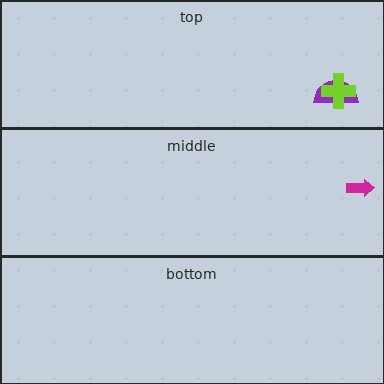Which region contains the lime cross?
The top region.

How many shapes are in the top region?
2.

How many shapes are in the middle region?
1.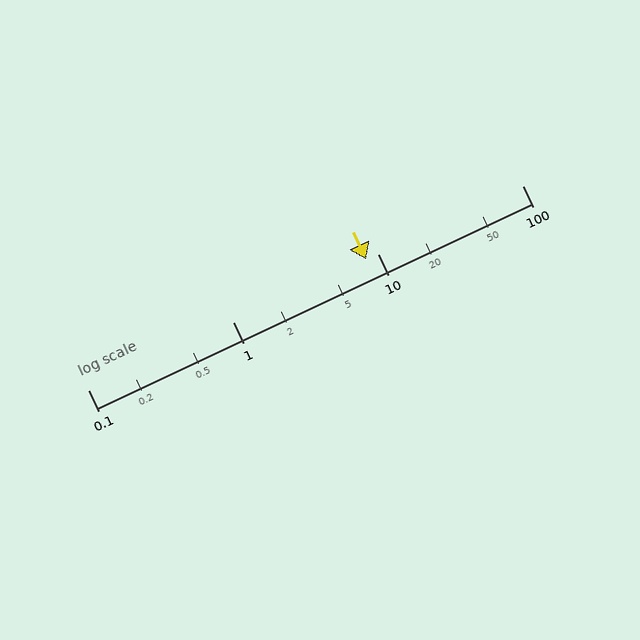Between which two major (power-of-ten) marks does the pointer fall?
The pointer is between 1 and 10.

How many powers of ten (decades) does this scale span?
The scale spans 3 decades, from 0.1 to 100.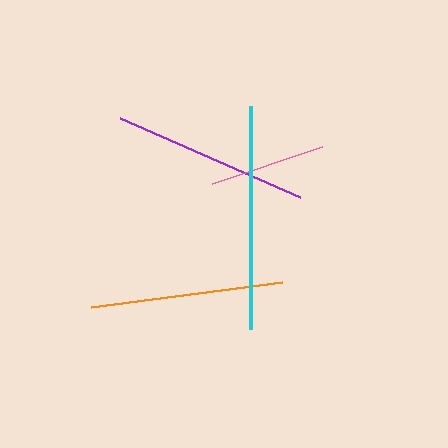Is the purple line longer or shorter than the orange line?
The purple line is longer than the orange line.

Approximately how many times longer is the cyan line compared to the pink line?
The cyan line is approximately 1.9 times the length of the pink line.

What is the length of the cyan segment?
The cyan segment is approximately 223 pixels long.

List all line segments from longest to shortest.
From longest to shortest: cyan, purple, orange, pink.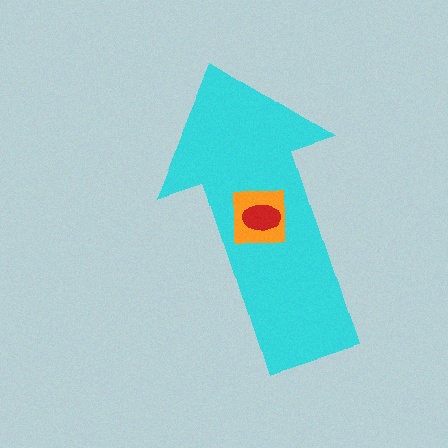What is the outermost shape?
The cyan arrow.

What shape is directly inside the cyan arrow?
The orange square.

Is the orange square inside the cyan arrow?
Yes.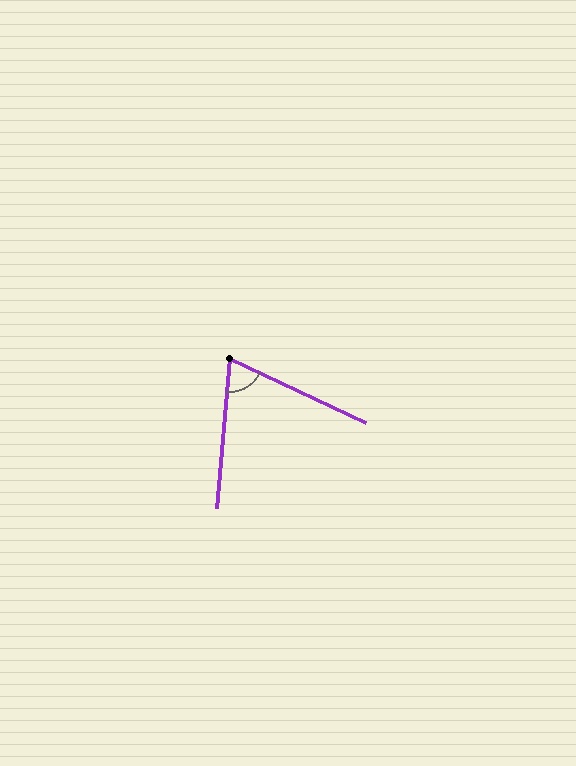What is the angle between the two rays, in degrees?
Approximately 70 degrees.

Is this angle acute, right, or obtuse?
It is acute.